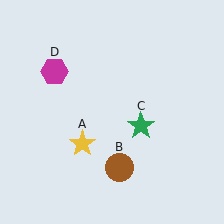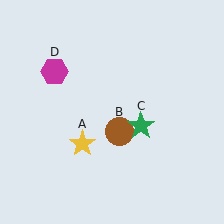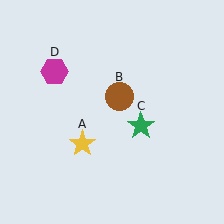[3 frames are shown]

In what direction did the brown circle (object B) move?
The brown circle (object B) moved up.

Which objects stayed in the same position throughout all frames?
Yellow star (object A) and green star (object C) and magenta hexagon (object D) remained stationary.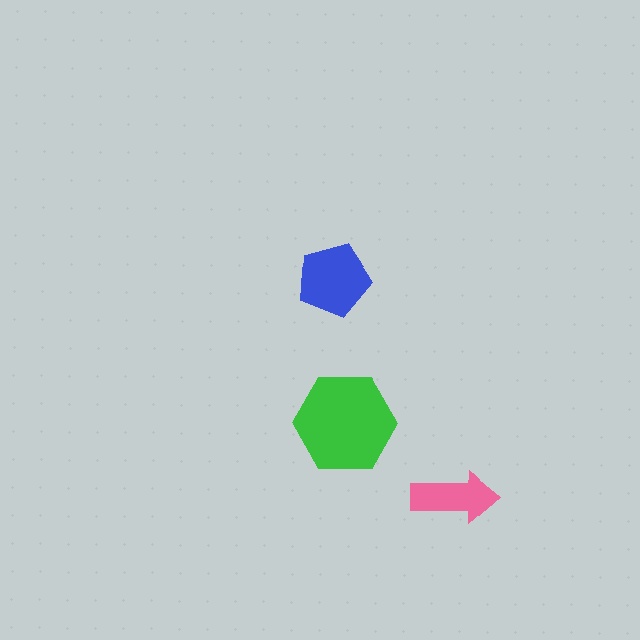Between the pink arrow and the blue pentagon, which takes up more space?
The blue pentagon.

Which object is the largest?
The green hexagon.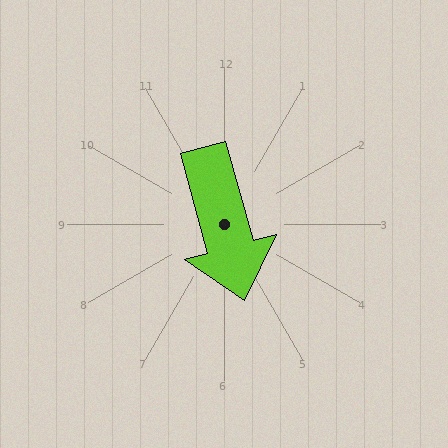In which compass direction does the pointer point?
South.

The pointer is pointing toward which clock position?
Roughly 5 o'clock.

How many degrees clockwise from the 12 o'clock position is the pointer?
Approximately 165 degrees.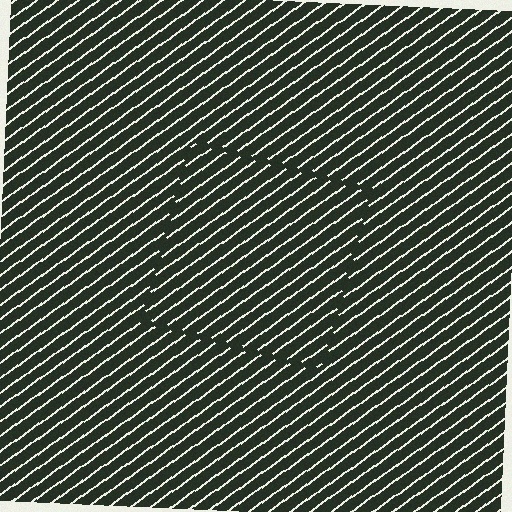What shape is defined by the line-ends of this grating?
An illusory square. The interior of the shape contains the same grating, shifted by half a period — the contour is defined by the phase discontinuity where line-ends from the inner and outer gratings abut.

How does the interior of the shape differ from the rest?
The interior of the shape contains the same grating, shifted by half a period — the contour is defined by the phase discontinuity where line-ends from the inner and outer gratings abut.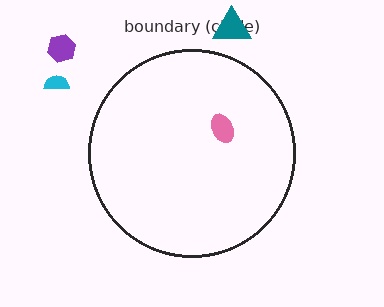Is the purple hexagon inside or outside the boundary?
Outside.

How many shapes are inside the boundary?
1 inside, 3 outside.